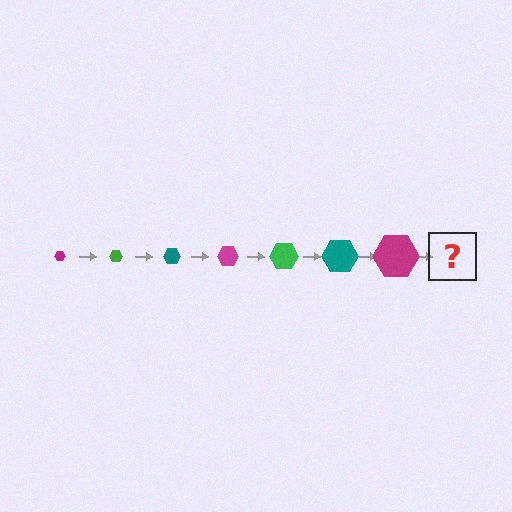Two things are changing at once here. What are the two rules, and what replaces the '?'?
The two rules are that the hexagon grows larger each step and the color cycles through magenta, green, and teal. The '?' should be a green hexagon, larger than the previous one.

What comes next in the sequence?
The next element should be a green hexagon, larger than the previous one.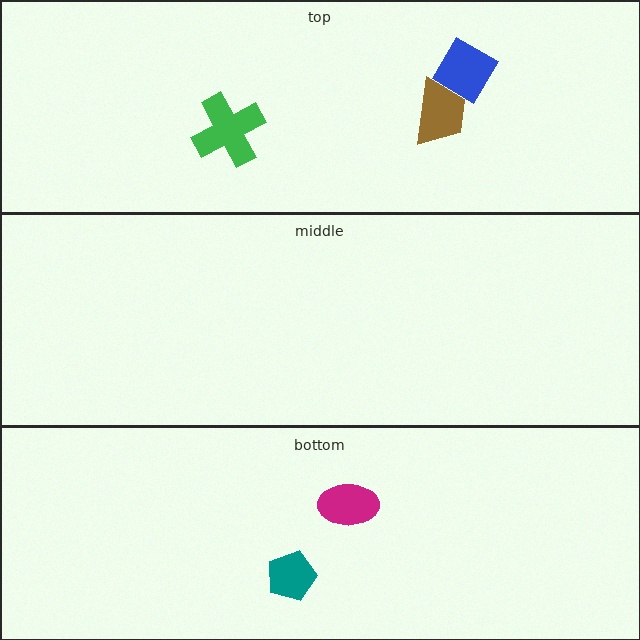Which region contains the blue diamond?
The top region.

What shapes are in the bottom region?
The magenta ellipse, the teal pentagon.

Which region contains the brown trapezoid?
The top region.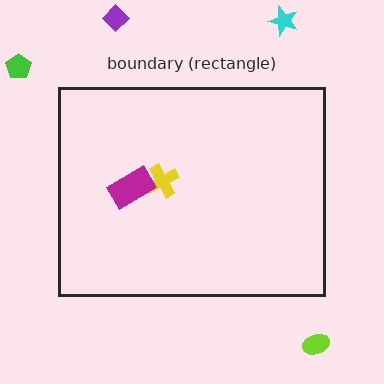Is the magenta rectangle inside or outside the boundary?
Inside.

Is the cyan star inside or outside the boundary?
Outside.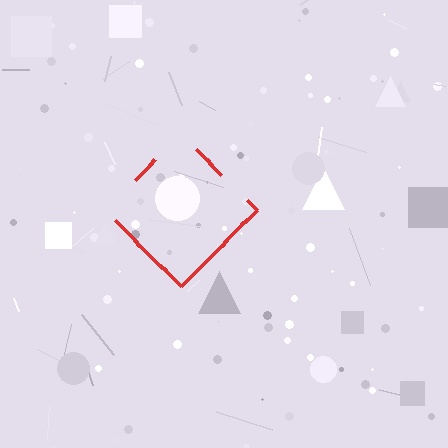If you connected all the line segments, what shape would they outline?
They would outline a diamond.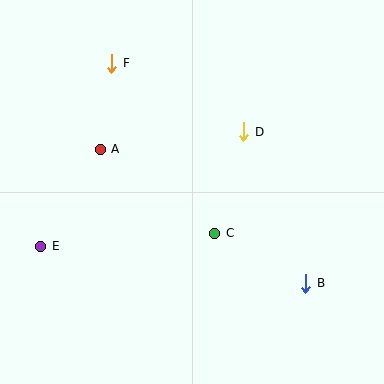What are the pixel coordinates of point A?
Point A is at (100, 149).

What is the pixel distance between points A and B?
The distance between A and B is 245 pixels.